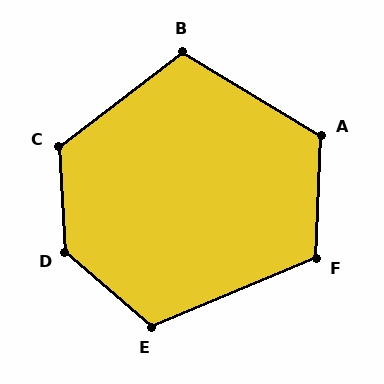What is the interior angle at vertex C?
Approximately 124 degrees (obtuse).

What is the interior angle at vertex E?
Approximately 117 degrees (obtuse).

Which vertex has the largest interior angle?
D, at approximately 134 degrees.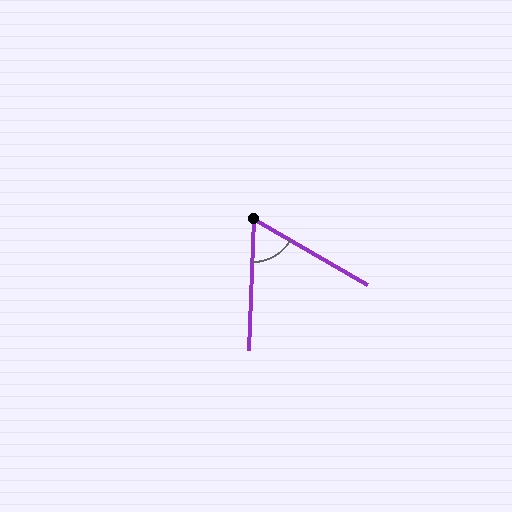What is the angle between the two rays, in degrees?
Approximately 62 degrees.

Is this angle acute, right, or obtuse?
It is acute.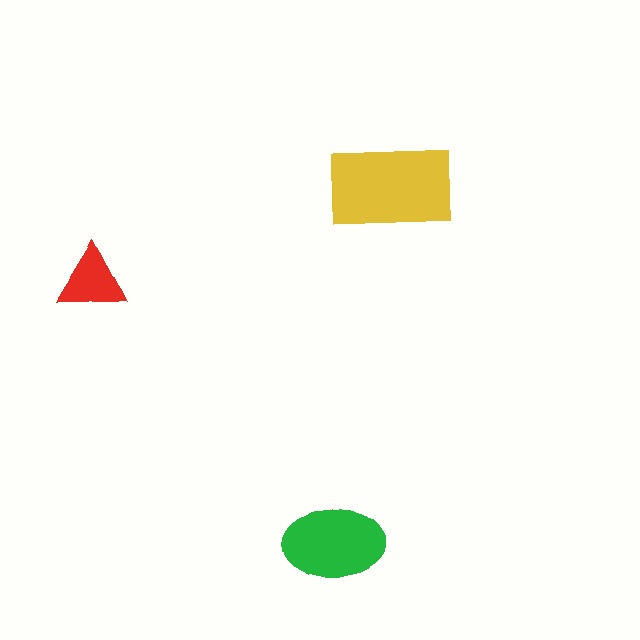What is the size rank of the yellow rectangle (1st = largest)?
1st.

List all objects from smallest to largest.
The red triangle, the green ellipse, the yellow rectangle.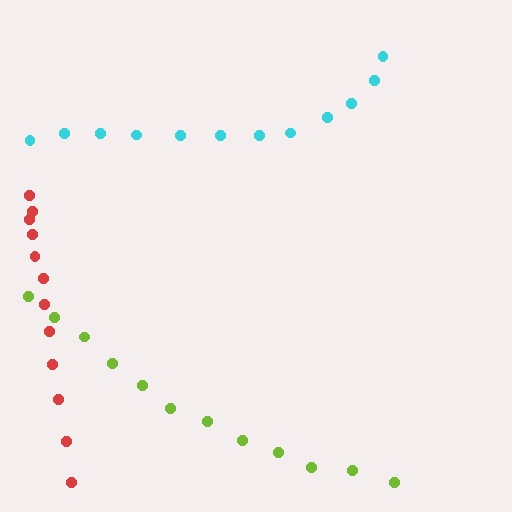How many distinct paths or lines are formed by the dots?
There are 3 distinct paths.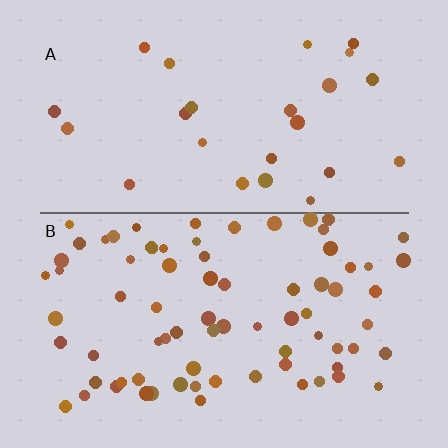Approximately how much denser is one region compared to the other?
Approximately 3.0× — region B over region A.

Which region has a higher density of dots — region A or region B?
B (the bottom).